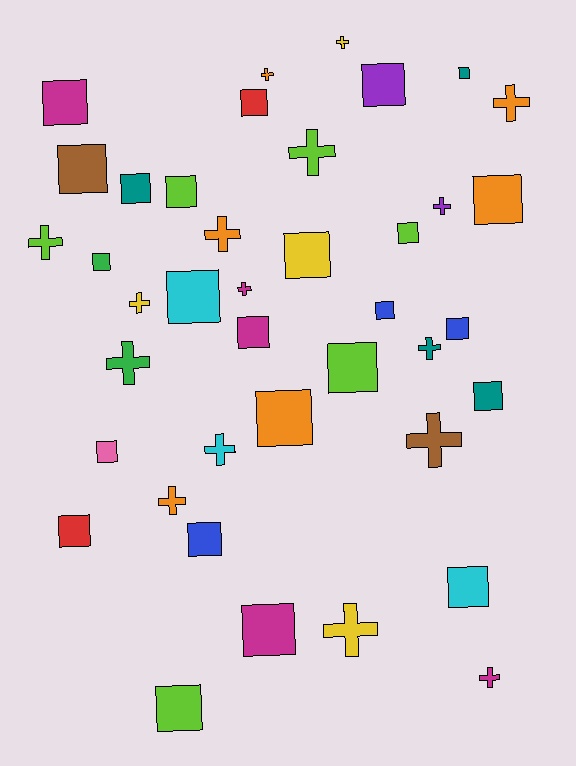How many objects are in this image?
There are 40 objects.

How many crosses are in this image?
There are 16 crosses.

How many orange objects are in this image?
There are 6 orange objects.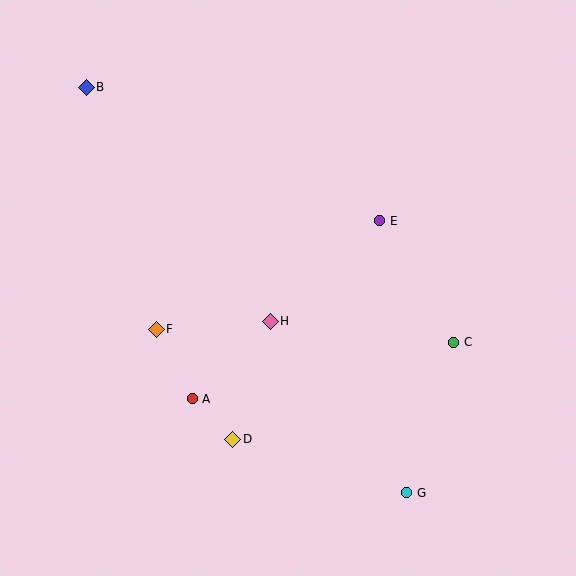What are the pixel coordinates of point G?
Point G is at (407, 493).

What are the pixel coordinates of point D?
Point D is at (233, 439).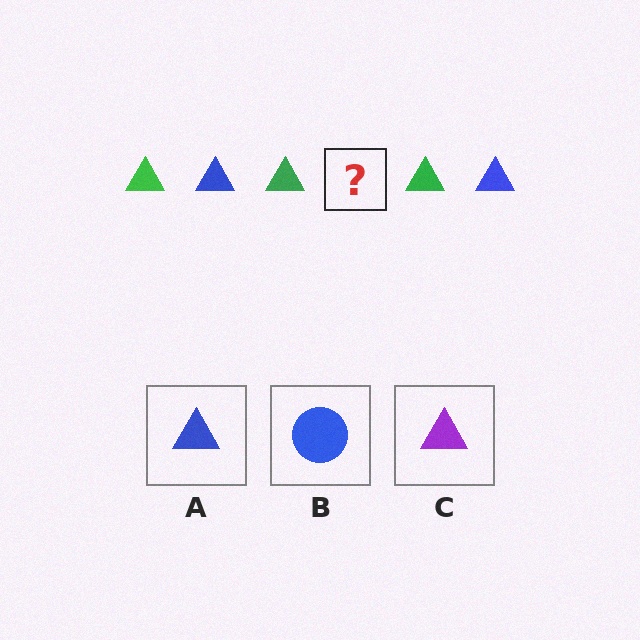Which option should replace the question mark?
Option A.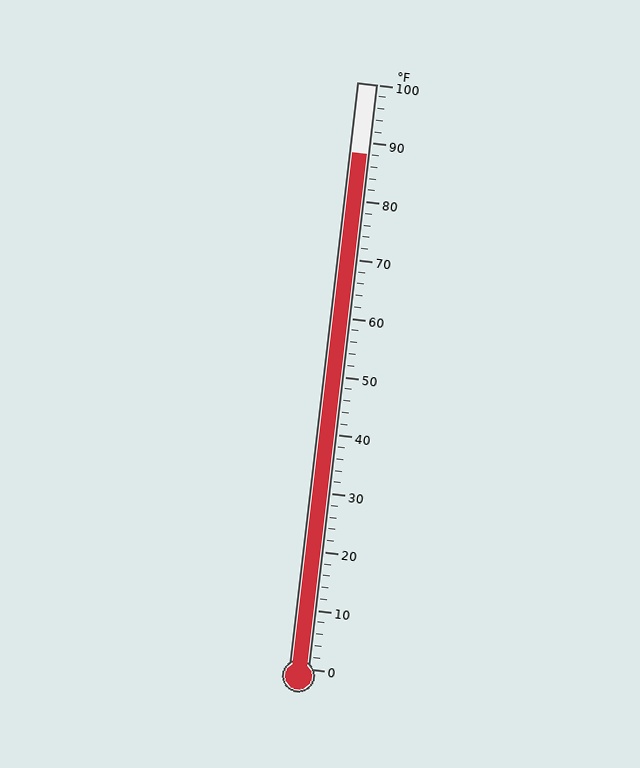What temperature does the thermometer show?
The thermometer shows approximately 88°F.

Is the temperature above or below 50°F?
The temperature is above 50°F.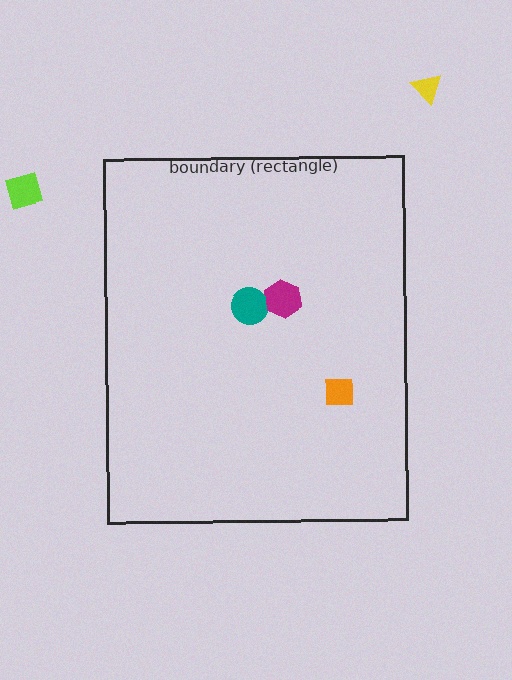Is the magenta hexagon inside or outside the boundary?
Inside.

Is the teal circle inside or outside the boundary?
Inside.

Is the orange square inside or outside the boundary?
Inside.